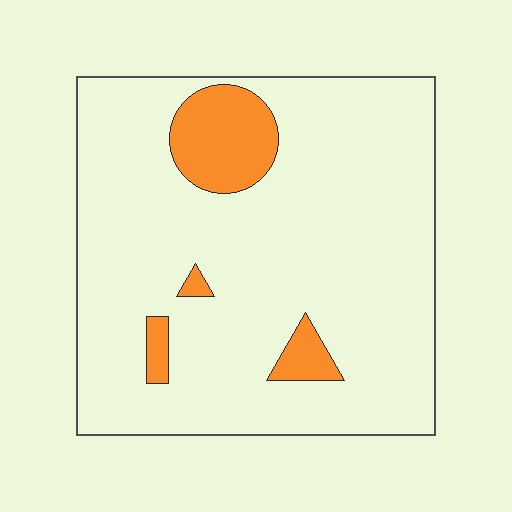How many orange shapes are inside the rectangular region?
4.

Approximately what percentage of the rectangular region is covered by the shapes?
Approximately 10%.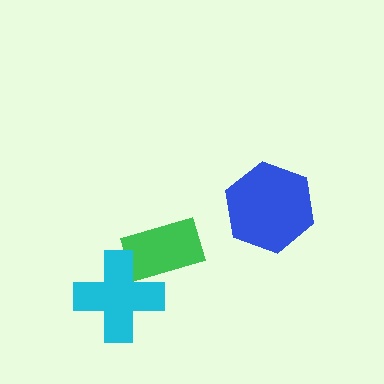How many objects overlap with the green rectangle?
1 object overlaps with the green rectangle.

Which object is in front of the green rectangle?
The cyan cross is in front of the green rectangle.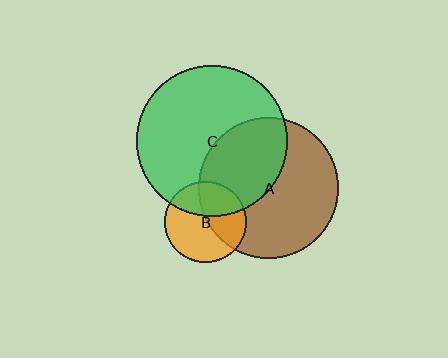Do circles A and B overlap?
Yes.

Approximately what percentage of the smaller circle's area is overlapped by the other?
Approximately 40%.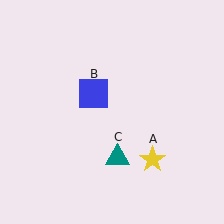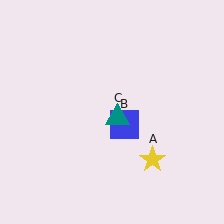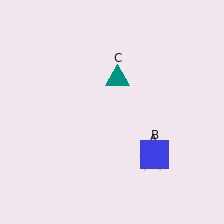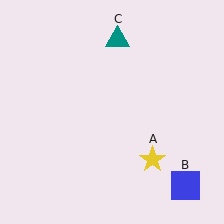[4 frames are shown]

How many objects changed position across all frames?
2 objects changed position: blue square (object B), teal triangle (object C).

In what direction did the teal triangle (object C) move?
The teal triangle (object C) moved up.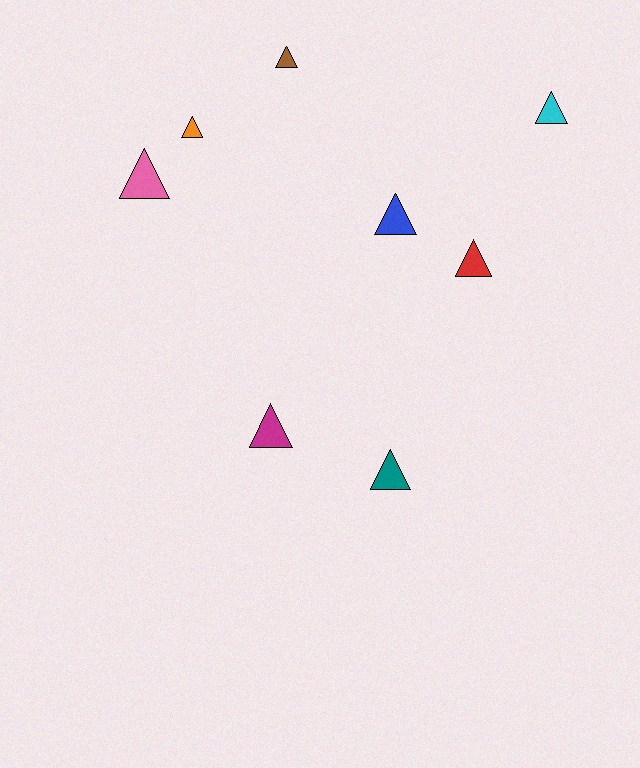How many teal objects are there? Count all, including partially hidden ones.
There is 1 teal object.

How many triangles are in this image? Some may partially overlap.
There are 8 triangles.